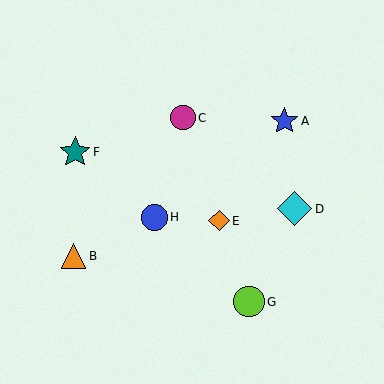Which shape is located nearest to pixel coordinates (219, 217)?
The orange diamond (labeled E) at (219, 221) is nearest to that location.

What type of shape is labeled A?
Shape A is a blue star.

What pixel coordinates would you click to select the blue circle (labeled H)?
Click at (154, 217) to select the blue circle H.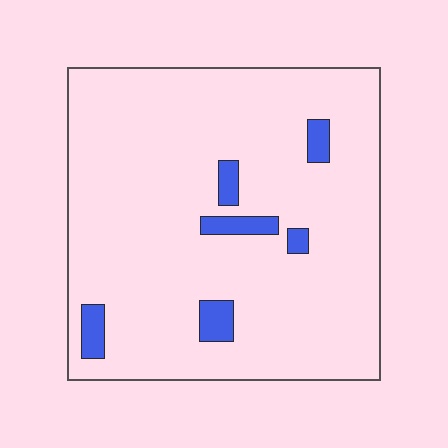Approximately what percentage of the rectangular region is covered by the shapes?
Approximately 5%.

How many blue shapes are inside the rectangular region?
6.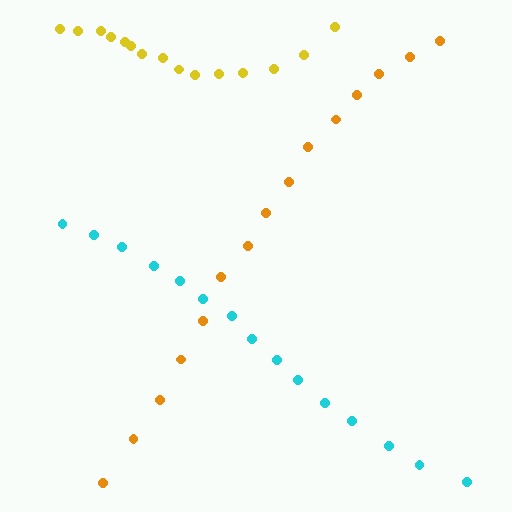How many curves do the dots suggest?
There are 3 distinct paths.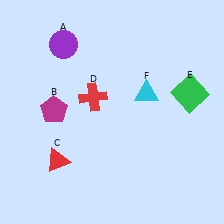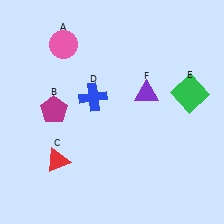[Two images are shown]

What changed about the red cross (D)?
In Image 1, D is red. In Image 2, it changed to blue.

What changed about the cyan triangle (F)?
In Image 1, F is cyan. In Image 2, it changed to purple.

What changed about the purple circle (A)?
In Image 1, A is purple. In Image 2, it changed to pink.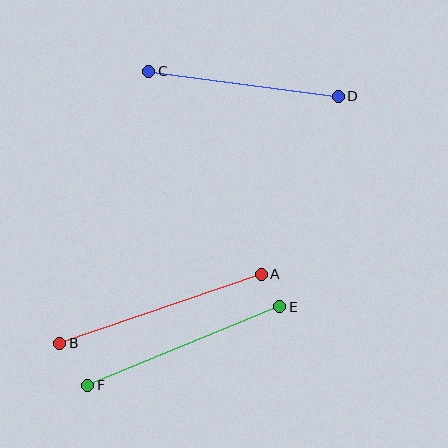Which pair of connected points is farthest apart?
Points A and B are farthest apart.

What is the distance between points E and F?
The distance is approximately 207 pixels.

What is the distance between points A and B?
The distance is approximately 213 pixels.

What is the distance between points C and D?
The distance is approximately 191 pixels.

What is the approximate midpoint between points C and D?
The midpoint is at approximately (243, 84) pixels.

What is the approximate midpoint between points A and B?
The midpoint is at approximately (161, 309) pixels.